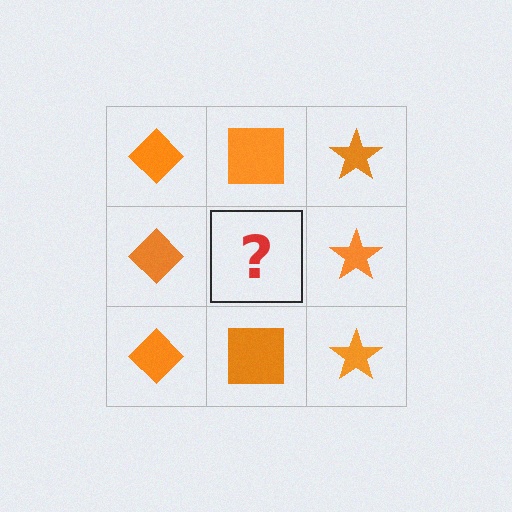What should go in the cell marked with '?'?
The missing cell should contain an orange square.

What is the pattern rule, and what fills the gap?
The rule is that each column has a consistent shape. The gap should be filled with an orange square.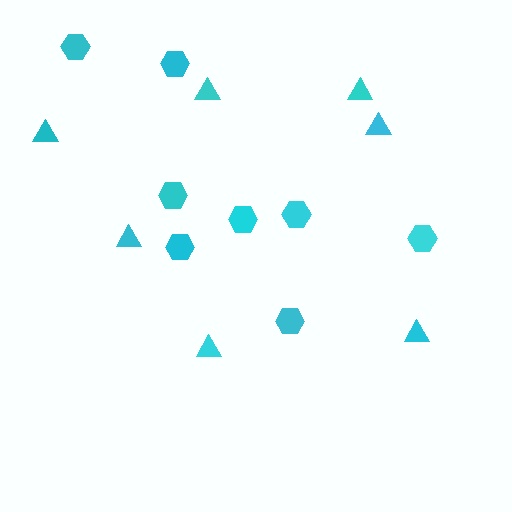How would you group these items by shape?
There are 2 groups: one group of triangles (7) and one group of hexagons (8).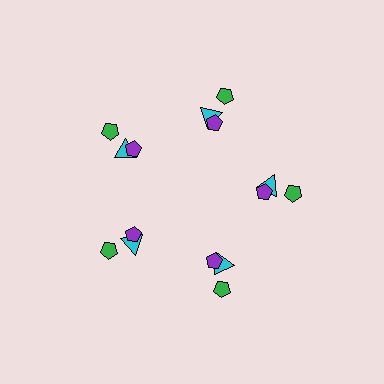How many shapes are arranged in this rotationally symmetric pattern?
There are 15 shapes, arranged in 5 groups of 3.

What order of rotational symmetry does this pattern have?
This pattern has 5-fold rotational symmetry.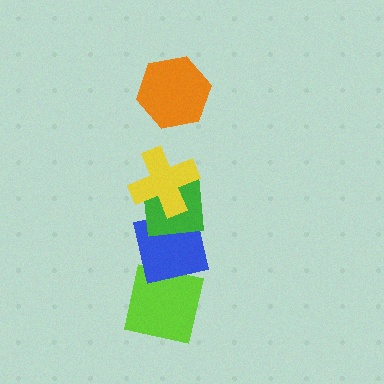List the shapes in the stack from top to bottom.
From top to bottom: the orange hexagon, the yellow cross, the green square, the blue square, the lime square.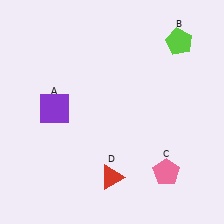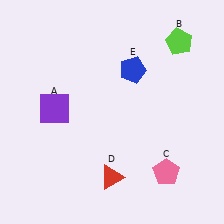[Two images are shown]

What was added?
A blue pentagon (E) was added in Image 2.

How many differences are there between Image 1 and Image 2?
There is 1 difference between the two images.